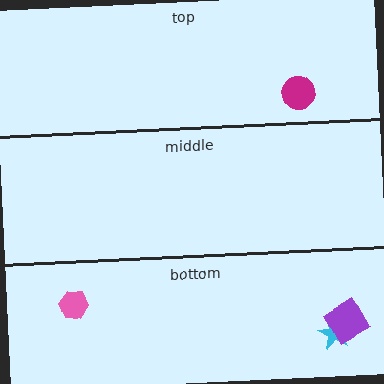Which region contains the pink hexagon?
The bottom region.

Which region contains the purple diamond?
The bottom region.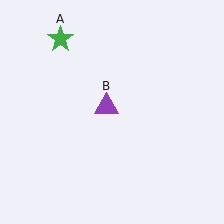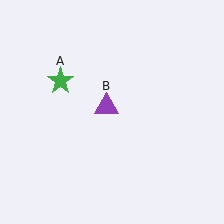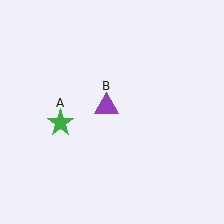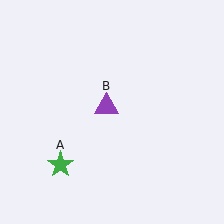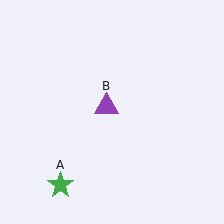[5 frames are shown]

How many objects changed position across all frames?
1 object changed position: green star (object A).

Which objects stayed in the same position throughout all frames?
Purple triangle (object B) remained stationary.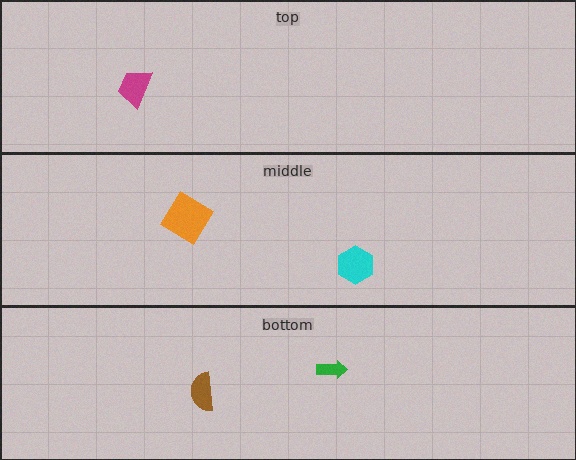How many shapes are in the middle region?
2.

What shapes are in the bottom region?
The brown semicircle, the green arrow.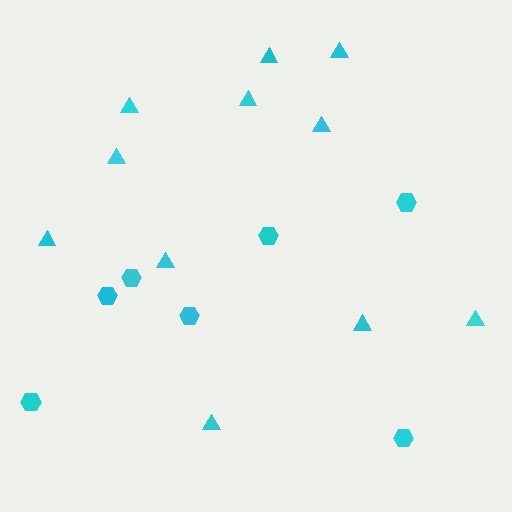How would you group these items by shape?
There are 2 groups: one group of triangles (11) and one group of hexagons (7).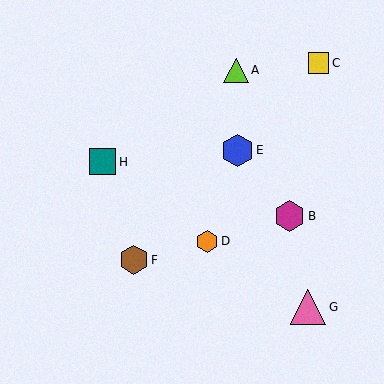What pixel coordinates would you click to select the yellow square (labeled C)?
Click at (319, 64) to select the yellow square C.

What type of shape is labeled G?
Shape G is a pink triangle.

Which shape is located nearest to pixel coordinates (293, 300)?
The pink triangle (labeled G) at (308, 307) is nearest to that location.